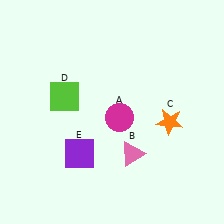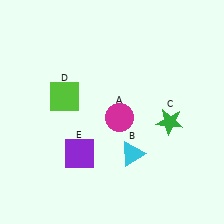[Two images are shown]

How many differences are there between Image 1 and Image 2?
There are 2 differences between the two images.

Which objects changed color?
B changed from pink to cyan. C changed from orange to green.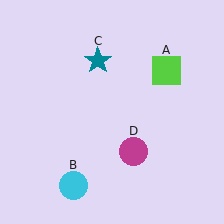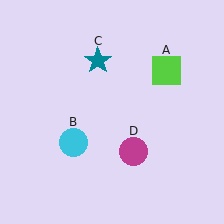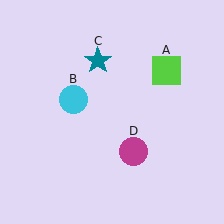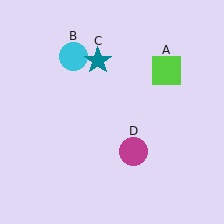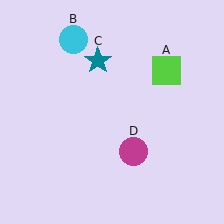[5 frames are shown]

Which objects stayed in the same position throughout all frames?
Lime square (object A) and teal star (object C) and magenta circle (object D) remained stationary.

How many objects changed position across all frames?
1 object changed position: cyan circle (object B).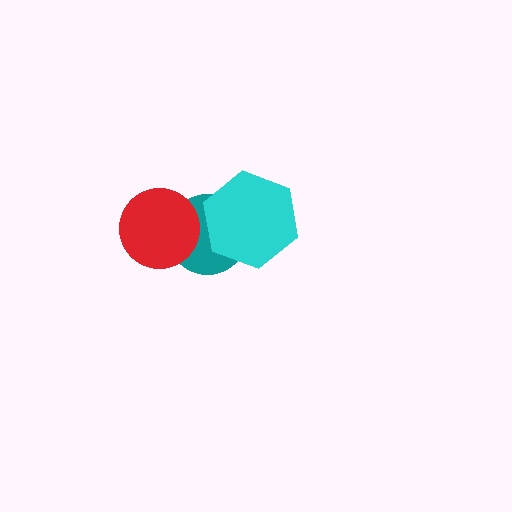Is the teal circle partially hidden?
Yes, it is partially covered by another shape.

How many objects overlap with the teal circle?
2 objects overlap with the teal circle.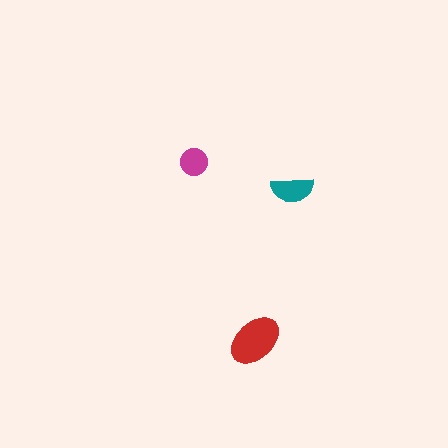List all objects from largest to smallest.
The red ellipse, the teal semicircle, the magenta circle.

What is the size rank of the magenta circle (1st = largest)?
3rd.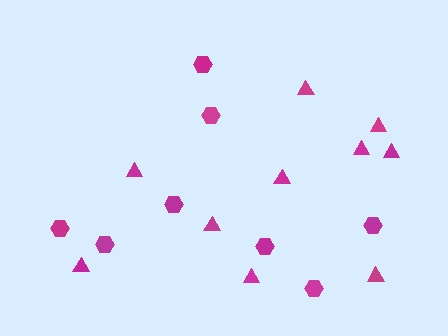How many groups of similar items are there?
There are 2 groups: one group of triangles (10) and one group of hexagons (8).